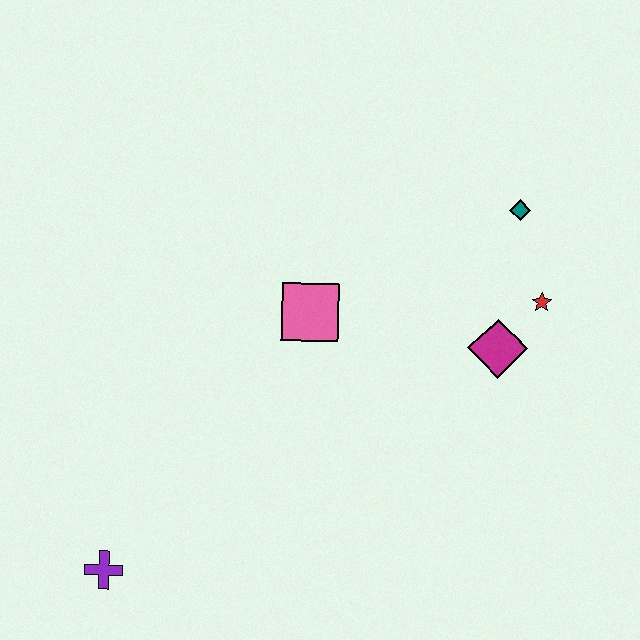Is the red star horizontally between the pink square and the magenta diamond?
No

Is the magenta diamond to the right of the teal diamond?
No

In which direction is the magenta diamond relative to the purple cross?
The magenta diamond is to the right of the purple cross.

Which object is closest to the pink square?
The magenta diamond is closest to the pink square.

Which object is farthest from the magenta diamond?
The purple cross is farthest from the magenta diamond.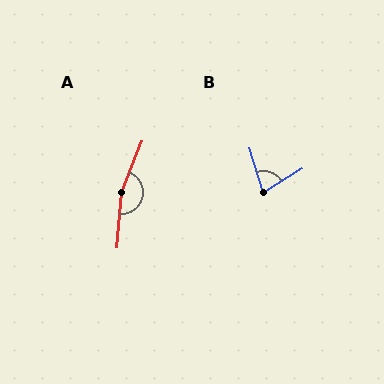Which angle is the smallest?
B, at approximately 75 degrees.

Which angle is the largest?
A, at approximately 163 degrees.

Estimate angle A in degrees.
Approximately 163 degrees.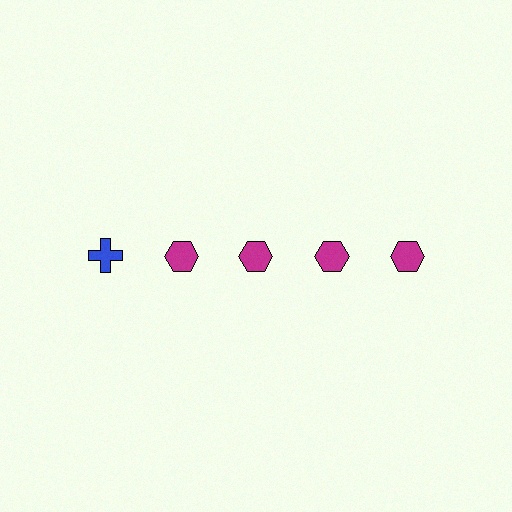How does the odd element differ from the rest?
It differs in both color (blue instead of magenta) and shape (cross instead of hexagon).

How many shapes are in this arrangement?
There are 5 shapes arranged in a grid pattern.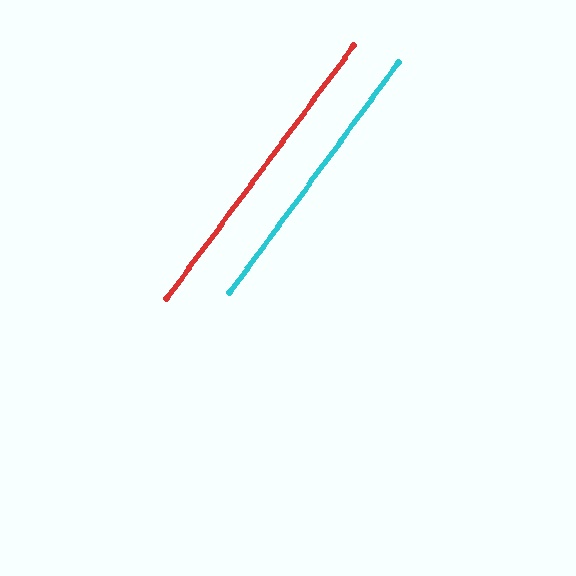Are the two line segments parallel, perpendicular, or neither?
Parallel — their directions differ by only 0.3°.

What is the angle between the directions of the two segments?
Approximately 0 degrees.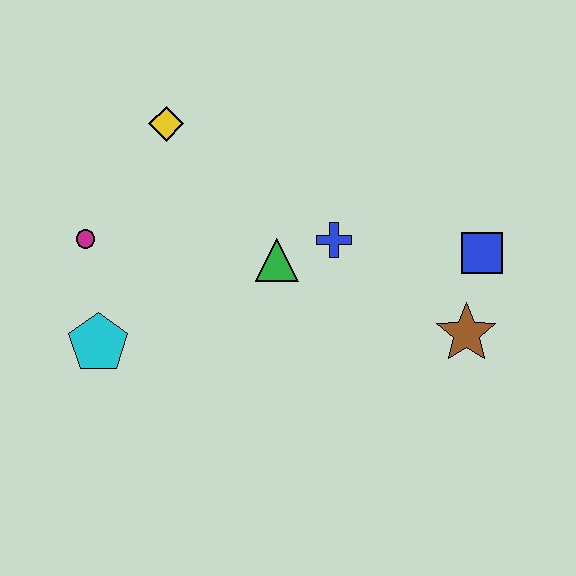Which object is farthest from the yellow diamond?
The brown star is farthest from the yellow diamond.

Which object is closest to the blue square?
The brown star is closest to the blue square.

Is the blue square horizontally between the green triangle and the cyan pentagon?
No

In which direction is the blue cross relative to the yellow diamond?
The blue cross is to the right of the yellow diamond.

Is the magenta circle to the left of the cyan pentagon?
Yes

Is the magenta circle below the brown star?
No